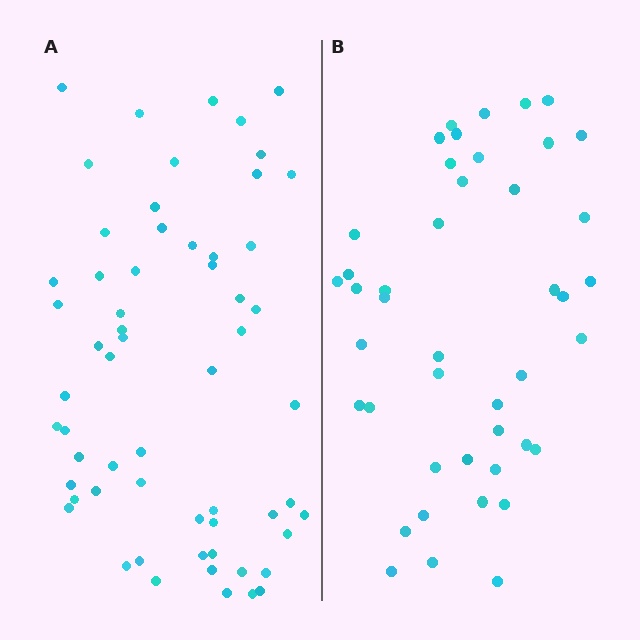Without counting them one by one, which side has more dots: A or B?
Region A (the left region) has more dots.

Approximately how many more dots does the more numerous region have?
Region A has approximately 15 more dots than region B.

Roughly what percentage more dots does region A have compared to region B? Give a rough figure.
About 35% more.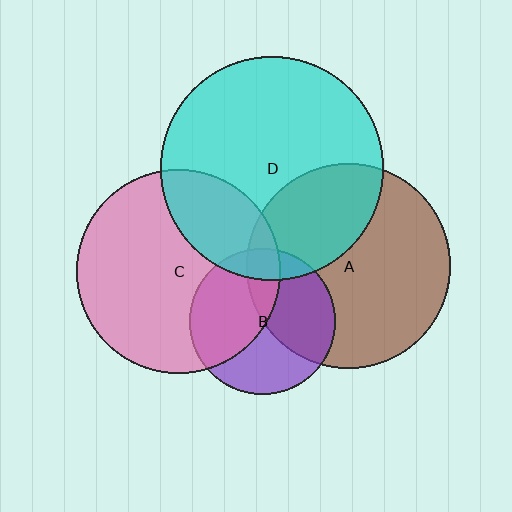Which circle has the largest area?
Circle D (cyan).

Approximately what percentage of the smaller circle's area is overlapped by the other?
Approximately 25%.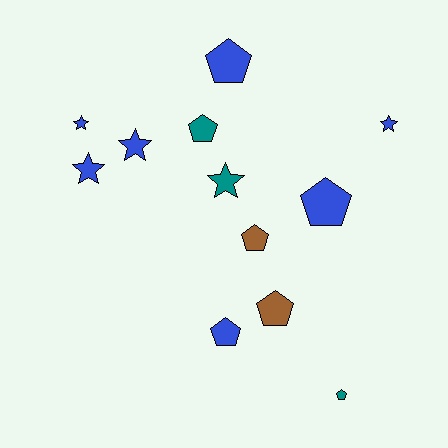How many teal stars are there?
There is 1 teal star.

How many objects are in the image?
There are 12 objects.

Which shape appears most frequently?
Pentagon, with 7 objects.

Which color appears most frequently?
Blue, with 7 objects.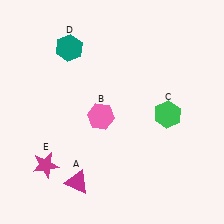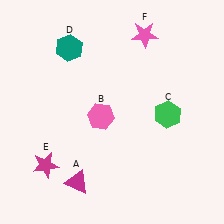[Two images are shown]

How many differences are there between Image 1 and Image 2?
There is 1 difference between the two images.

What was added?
A pink star (F) was added in Image 2.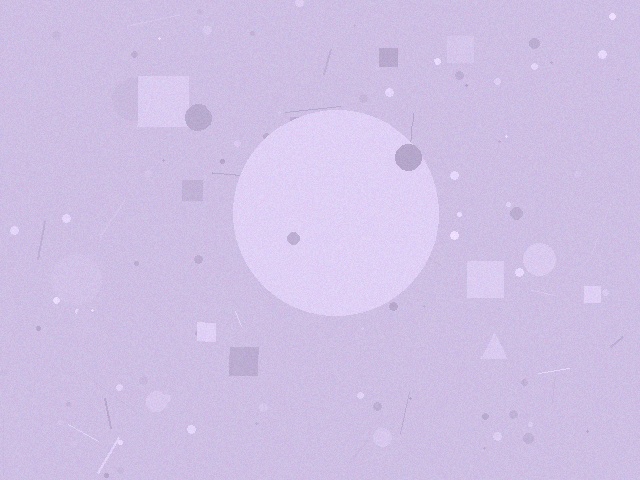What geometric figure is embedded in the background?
A circle is embedded in the background.